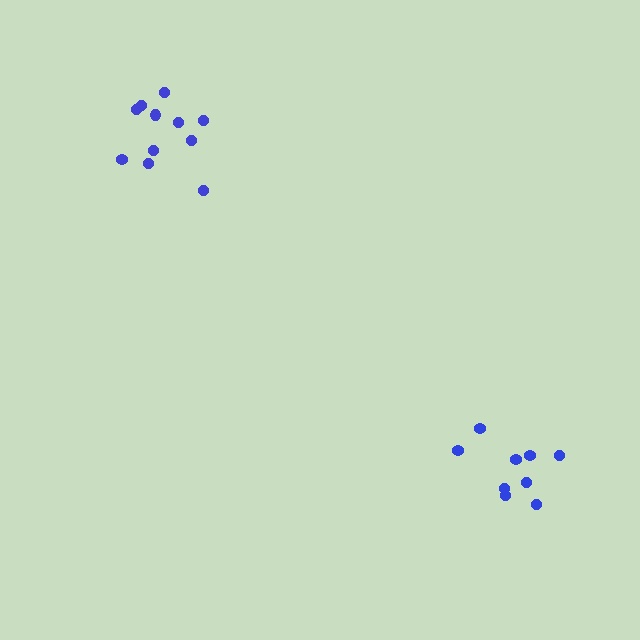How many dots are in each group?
Group 1: 11 dots, Group 2: 9 dots (20 total).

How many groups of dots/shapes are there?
There are 2 groups.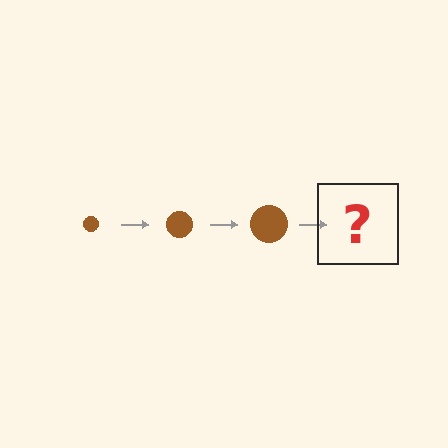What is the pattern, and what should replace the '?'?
The pattern is that the circle gets progressively larger each step. The '?' should be a brown circle, larger than the previous one.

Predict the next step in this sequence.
The next step is a brown circle, larger than the previous one.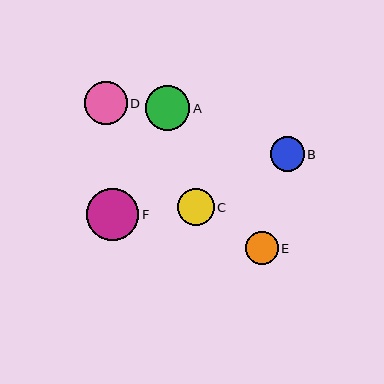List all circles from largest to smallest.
From largest to smallest: F, A, D, C, B, E.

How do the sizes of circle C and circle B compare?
Circle C and circle B are approximately the same size.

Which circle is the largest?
Circle F is the largest with a size of approximately 52 pixels.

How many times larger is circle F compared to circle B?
Circle F is approximately 1.5 times the size of circle B.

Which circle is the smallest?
Circle E is the smallest with a size of approximately 32 pixels.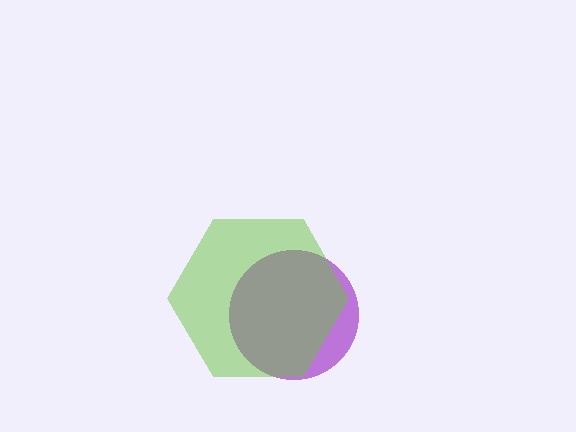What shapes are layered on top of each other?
The layered shapes are: a purple circle, a lime hexagon.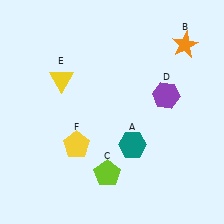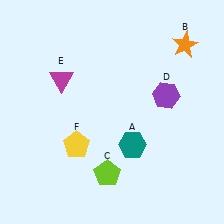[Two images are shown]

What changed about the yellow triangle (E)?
In Image 1, E is yellow. In Image 2, it changed to magenta.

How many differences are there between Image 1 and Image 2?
There is 1 difference between the two images.